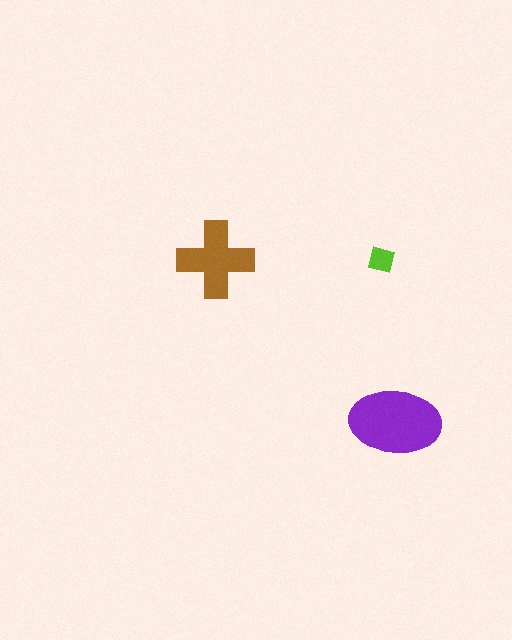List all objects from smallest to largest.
The lime square, the brown cross, the purple ellipse.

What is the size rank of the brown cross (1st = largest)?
2nd.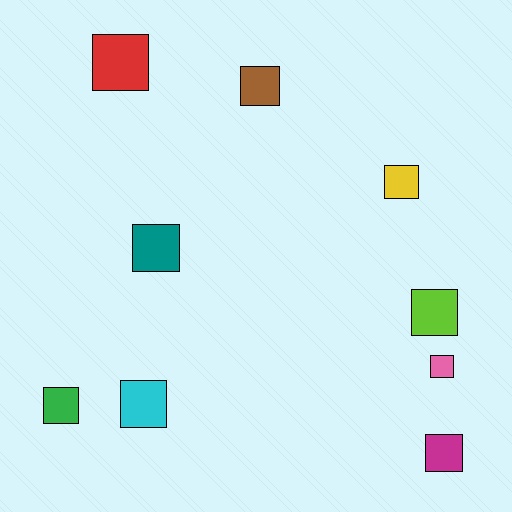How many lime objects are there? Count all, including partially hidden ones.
There is 1 lime object.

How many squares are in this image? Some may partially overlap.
There are 9 squares.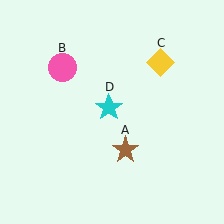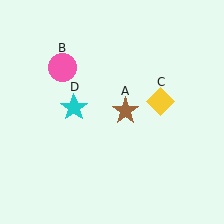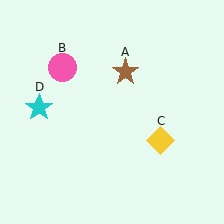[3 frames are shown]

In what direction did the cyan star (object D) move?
The cyan star (object D) moved left.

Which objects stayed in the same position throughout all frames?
Pink circle (object B) remained stationary.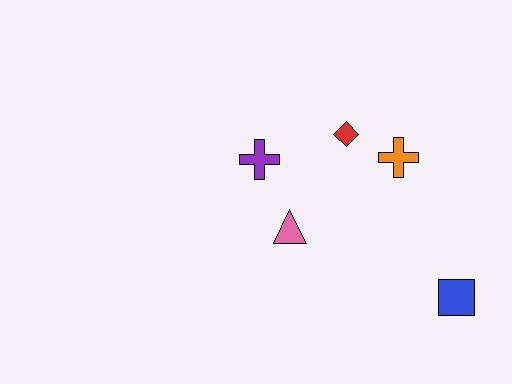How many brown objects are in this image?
There are no brown objects.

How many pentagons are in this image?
There are no pentagons.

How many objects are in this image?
There are 5 objects.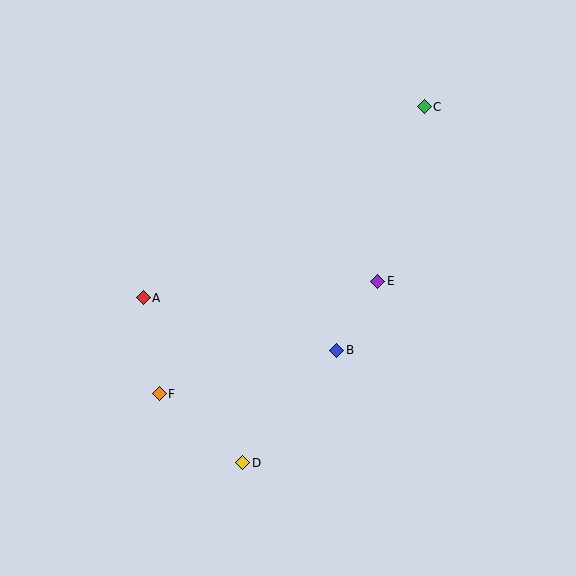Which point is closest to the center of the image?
Point B at (337, 350) is closest to the center.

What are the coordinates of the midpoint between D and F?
The midpoint between D and F is at (201, 428).